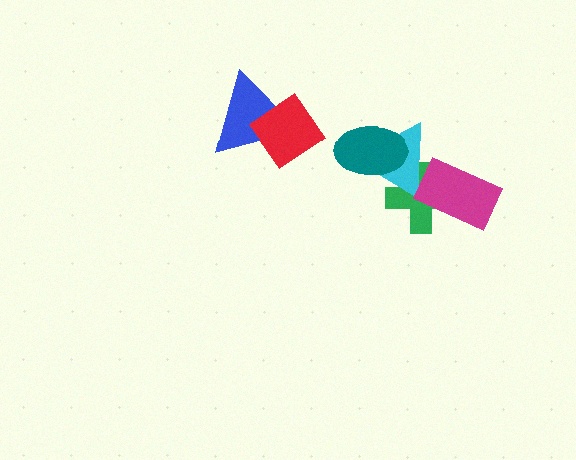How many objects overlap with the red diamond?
1 object overlaps with the red diamond.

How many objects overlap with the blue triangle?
1 object overlaps with the blue triangle.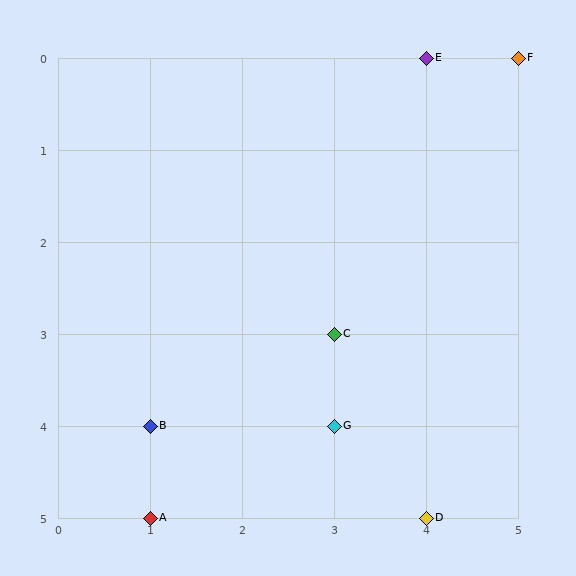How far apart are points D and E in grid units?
Points D and E are 5 rows apart.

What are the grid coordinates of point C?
Point C is at grid coordinates (3, 3).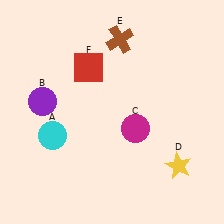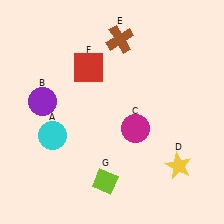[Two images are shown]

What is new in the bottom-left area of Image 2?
A lime diamond (G) was added in the bottom-left area of Image 2.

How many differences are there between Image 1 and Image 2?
There is 1 difference between the two images.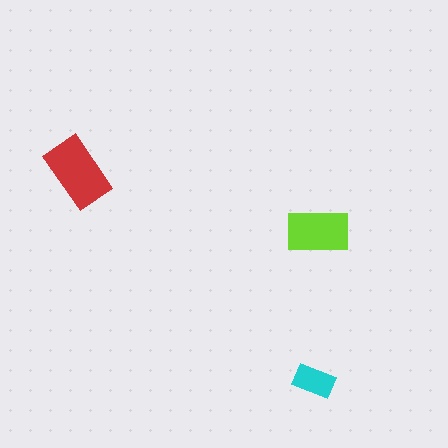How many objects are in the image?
There are 3 objects in the image.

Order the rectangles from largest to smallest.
the red one, the lime one, the cyan one.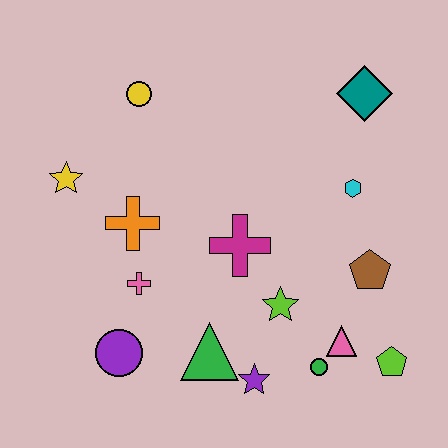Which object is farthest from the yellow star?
The lime pentagon is farthest from the yellow star.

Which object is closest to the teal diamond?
The cyan hexagon is closest to the teal diamond.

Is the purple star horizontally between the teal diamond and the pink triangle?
No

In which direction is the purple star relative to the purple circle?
The purple star is to the right of the purple circle.